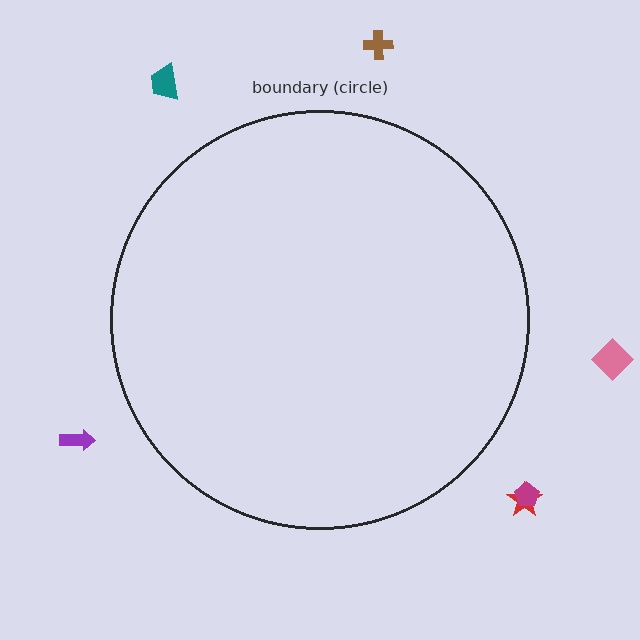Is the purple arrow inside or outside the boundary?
Outside.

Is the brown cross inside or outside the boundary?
Outside.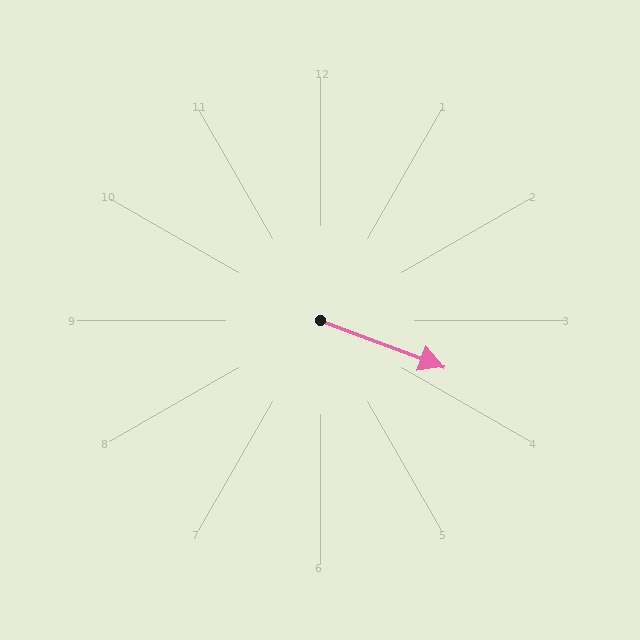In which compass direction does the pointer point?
East.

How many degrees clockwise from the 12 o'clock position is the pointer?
Approximately 111 degrees.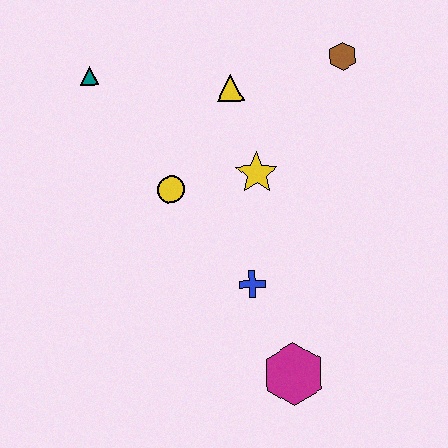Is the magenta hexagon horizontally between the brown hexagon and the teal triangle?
Yes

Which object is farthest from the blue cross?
The teal triangle is farthest from the blue cross.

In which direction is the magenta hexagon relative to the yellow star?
The magenta hexagon is below the yellow star.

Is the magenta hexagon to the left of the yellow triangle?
No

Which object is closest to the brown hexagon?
The yellow triangle is closest to the brown hexagon.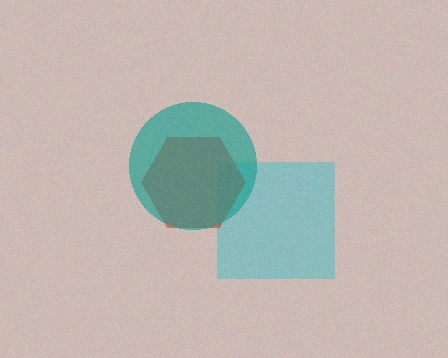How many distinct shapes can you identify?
There are 3 distinct shapes: a cyan square, a red hexagon, a teal circle.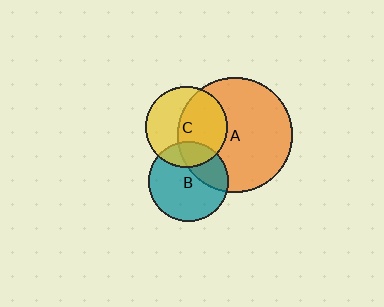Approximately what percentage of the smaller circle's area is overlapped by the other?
Approximately 55%.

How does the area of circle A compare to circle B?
Approximately 2.0 times.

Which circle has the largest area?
Circle A (orange).